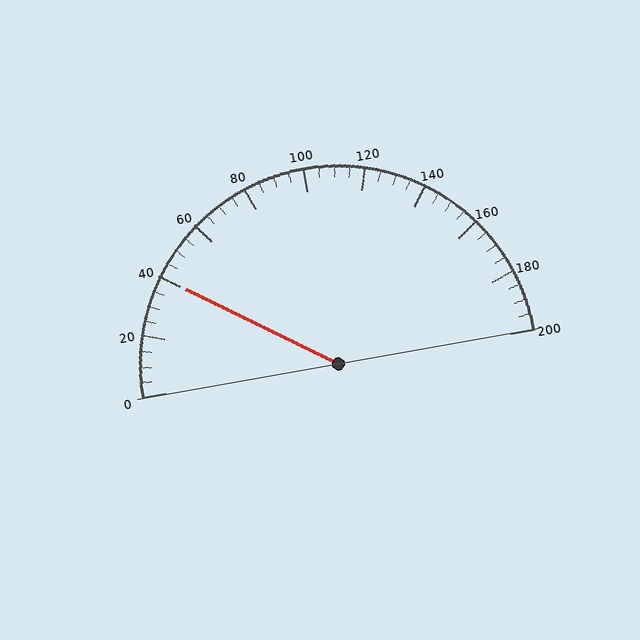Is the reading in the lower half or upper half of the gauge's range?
The reading is in the lower half of the range (0 to 200).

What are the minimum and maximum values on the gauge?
The gauge ranges from 0 to 200.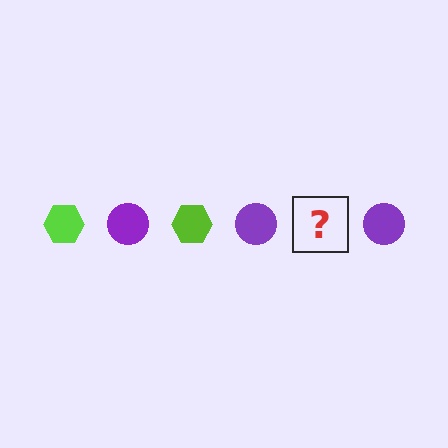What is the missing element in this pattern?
The missing element is a lime hexagon.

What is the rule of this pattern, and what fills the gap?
The rule is that the pattern alternates between lime hexagon and purple circle. The gap should be filled with a lime hexagon.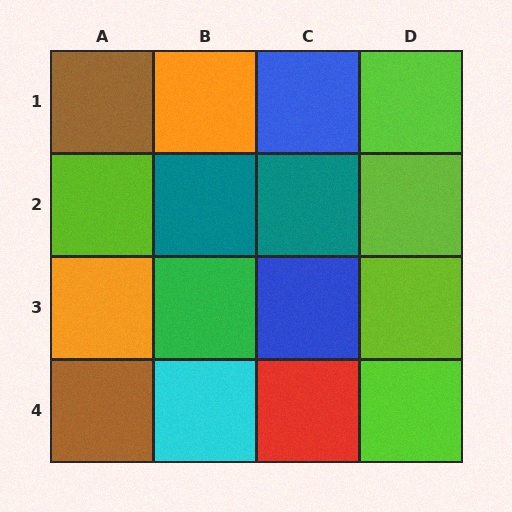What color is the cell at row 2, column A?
Lime.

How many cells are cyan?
1 cell is cyan.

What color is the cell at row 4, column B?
Cyan.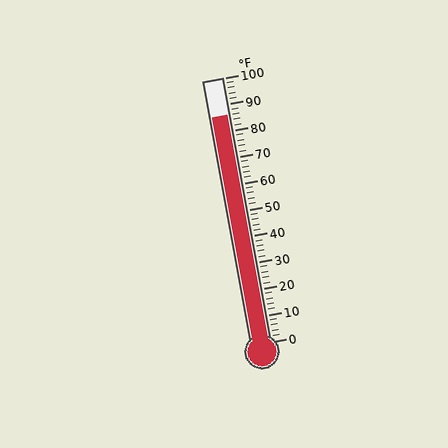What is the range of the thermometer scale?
The thermometer scale ranges from 0°F to 100°F.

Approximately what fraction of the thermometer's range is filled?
The thermometer is filled to approximately 85% of its range.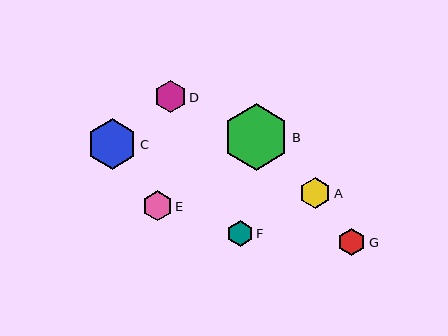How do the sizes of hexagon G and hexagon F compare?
Hexagon G and hexagon F are approximately the same size.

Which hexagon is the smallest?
Hexagon F is the smallest with a size of approximately 26 pixels.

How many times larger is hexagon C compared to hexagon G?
Hexagon C is approximately 1.8 times the size of hexagon G.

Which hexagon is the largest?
Hexagon B is the largest with a size of approximately 67 pixels.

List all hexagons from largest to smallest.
From largest to smallest: B, C, D, A, E, G, F.